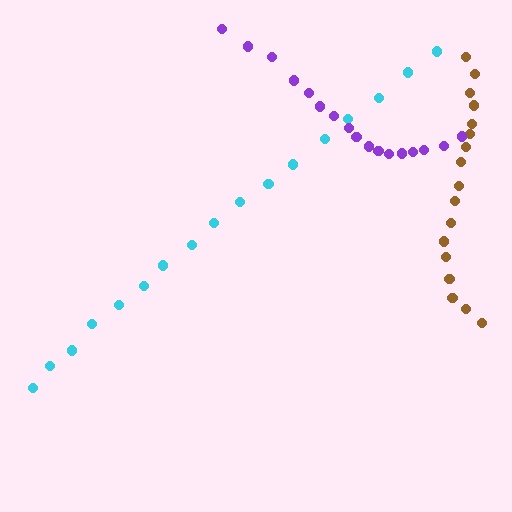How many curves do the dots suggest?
There are 3 distinct paths.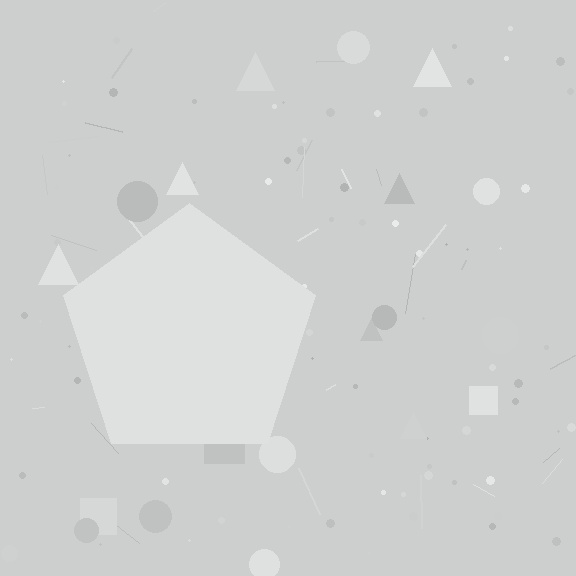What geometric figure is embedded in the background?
A pentagon is embedded in the background.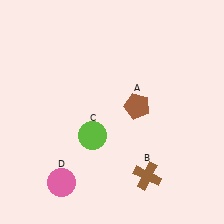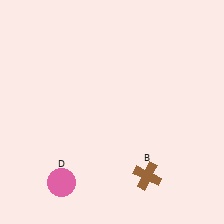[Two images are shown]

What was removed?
The brown pentagon (A), the lime circle (C) were removed in Image 2.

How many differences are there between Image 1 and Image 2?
There are 2 differences between the two images.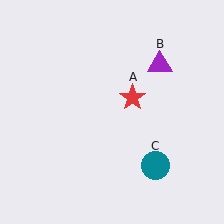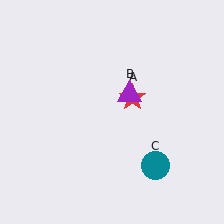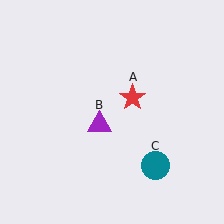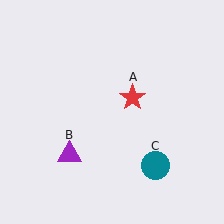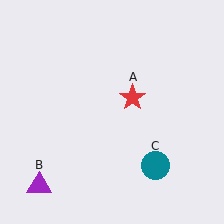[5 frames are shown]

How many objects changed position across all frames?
1 object changed position: purple triangle (object B).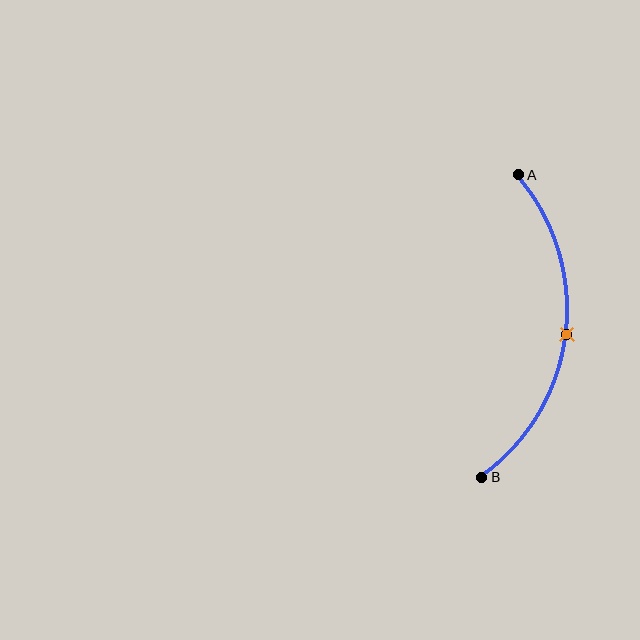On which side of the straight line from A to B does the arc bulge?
The arc bulges to the right of the straight line connecting A and B.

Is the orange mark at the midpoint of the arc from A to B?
Yes. The orange mark lies on the arc at equal arc-length from both A and B — it is the arc midpoint.